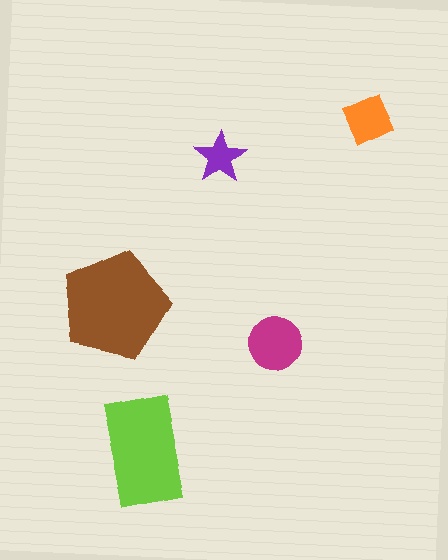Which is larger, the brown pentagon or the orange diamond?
The brown pentagon.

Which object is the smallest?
The purple star.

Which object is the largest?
The brown pentagon.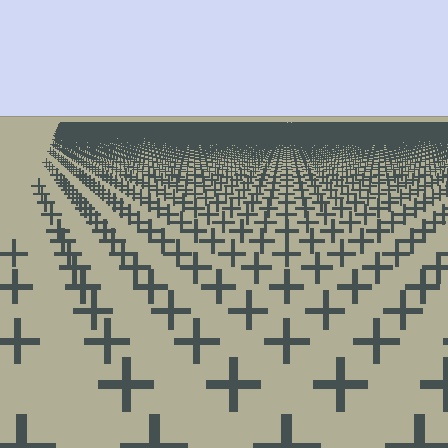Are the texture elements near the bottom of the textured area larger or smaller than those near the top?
Larger. Near the bottom, elements are closer to the viewer and appear at a bigger on-screen size.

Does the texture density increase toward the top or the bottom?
Density increases toward the top.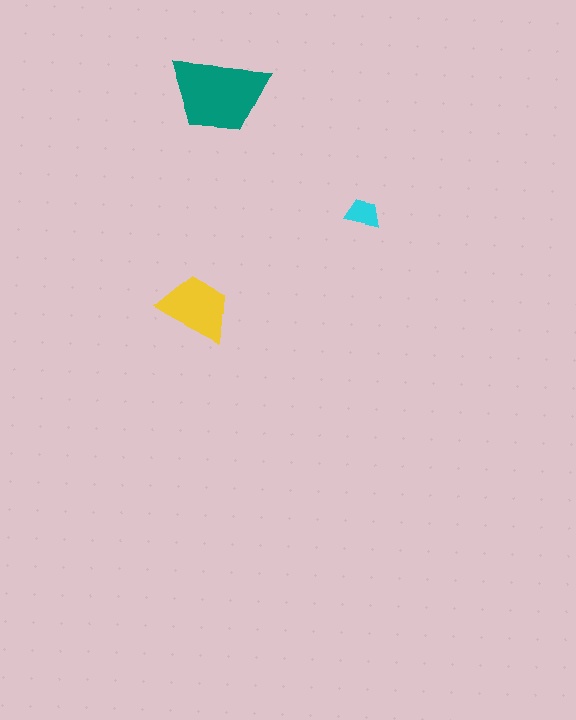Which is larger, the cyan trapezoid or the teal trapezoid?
The teal one.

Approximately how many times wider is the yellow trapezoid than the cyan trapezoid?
About 2 times wider.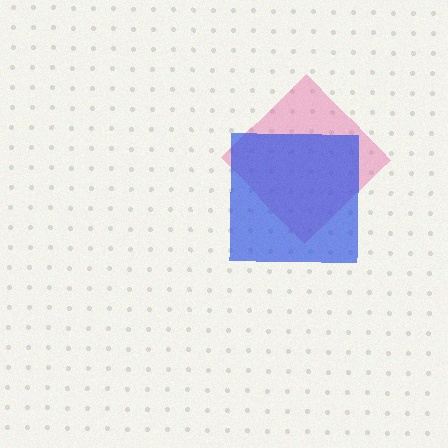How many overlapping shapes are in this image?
There are 2 overlapping shapes in the image.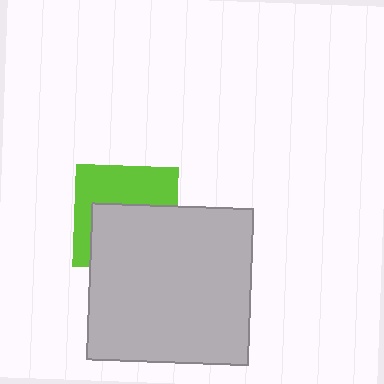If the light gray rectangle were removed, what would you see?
You would see the complete lime square.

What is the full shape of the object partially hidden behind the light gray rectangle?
The partially hidden object is a lime square.